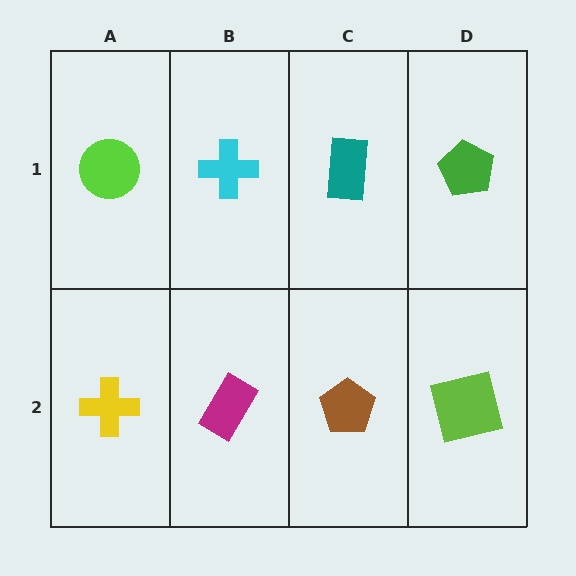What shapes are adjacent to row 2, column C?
A teal rectangle (row 1, column C), a magenta rectangle (row 2, column B), a lime square (row 2, column D).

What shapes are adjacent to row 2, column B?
A cyan cross (row 1, column B), a yellow cross (row 2, column A), a brown pentagon (row 2, column C).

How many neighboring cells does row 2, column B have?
3.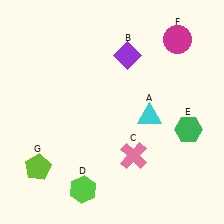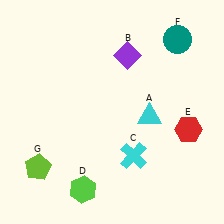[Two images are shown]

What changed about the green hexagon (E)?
In Image 1, E is green. In Image 2, it changed to red.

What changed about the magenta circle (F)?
In Image 1, F is magenta. In Image 2, it changed to teal.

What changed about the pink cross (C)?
In Image 1, C is pink. In Image 2, it changed to cyan.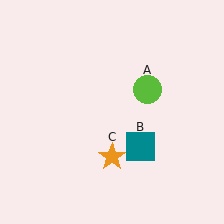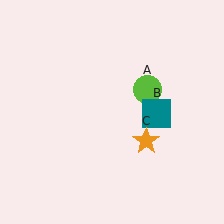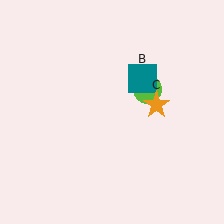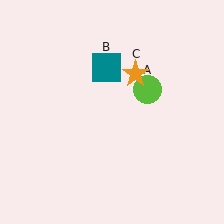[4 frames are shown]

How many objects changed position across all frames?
2 objects changed position: teal square (object B), orange star (object C).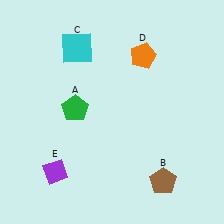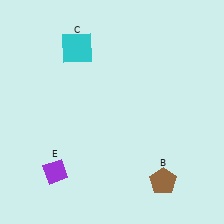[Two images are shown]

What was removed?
The orange pentagon (D), the green pentagon (A) were removed in Image 2.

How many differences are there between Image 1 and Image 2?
There are 2 differences between the two images.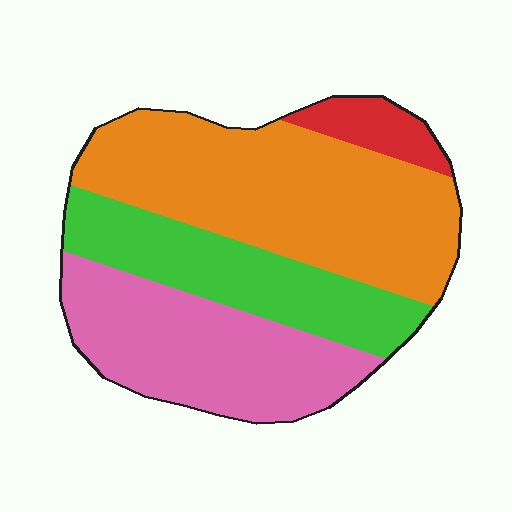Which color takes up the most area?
Orange, at roughly 40%.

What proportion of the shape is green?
Green covers roughly 25% of the shape.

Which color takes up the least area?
Red, at roughly 5%.